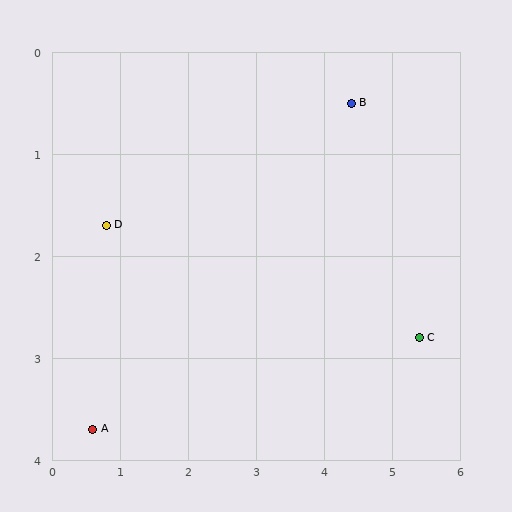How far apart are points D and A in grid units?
Points D and A are about 2.0 grid units apart.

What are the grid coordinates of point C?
Point C is at approximately (5.4, 2.8).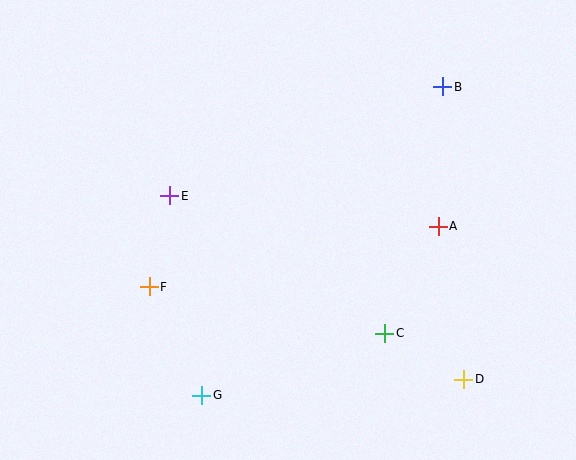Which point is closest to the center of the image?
Point E at (170, 196) is closest to the center.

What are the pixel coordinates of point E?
Point E is at (170, 196).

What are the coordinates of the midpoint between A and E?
The midpoint between A and E is at (304, 211).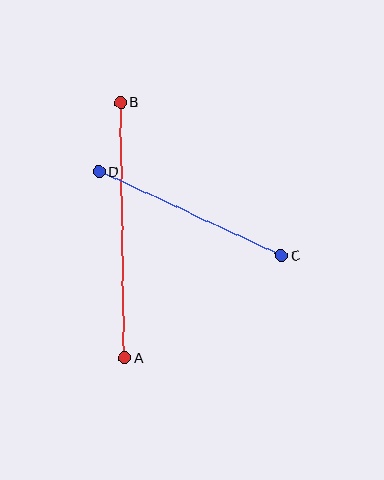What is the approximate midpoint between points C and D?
The midpoint is at approximately (190, 214) pixels.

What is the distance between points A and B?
The distance is approximately 256 pixels.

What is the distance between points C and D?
The distance is approximately 201 pixels.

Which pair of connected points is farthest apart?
Points A and B are farthest apart.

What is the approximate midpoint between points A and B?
The midpoint is at approximately (122, 230) pixels.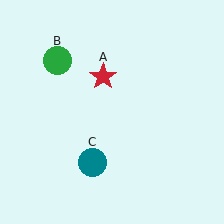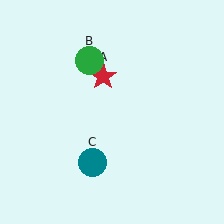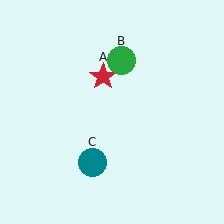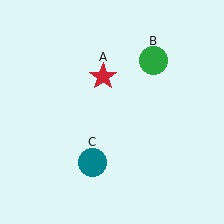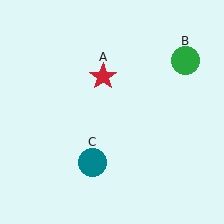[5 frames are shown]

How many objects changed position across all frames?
1 object changed position: green circle (object B).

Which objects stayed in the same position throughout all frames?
Red star (object A) and teal circle (object C) remained stationary.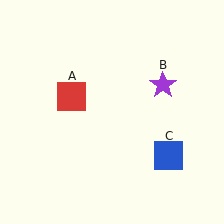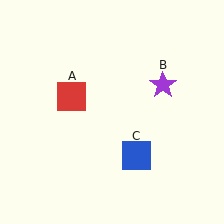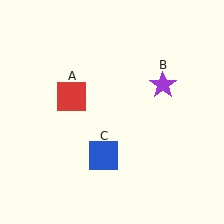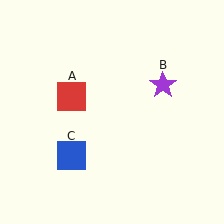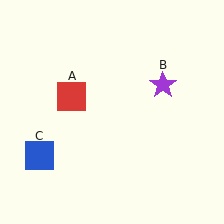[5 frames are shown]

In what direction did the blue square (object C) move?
The blue square (object C) moved left.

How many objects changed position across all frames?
1 object changed position: blue square (object C).